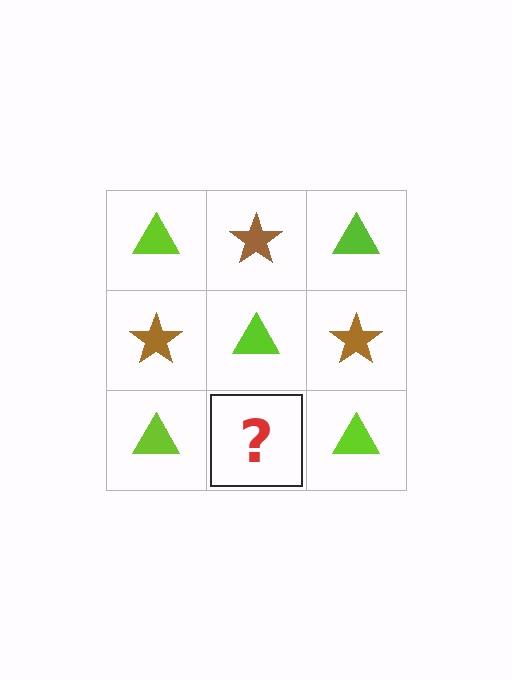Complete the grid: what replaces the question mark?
The question mark should be replaced with a brown star.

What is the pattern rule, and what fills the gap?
The rule is that it alternates lime triangle and brown star in a checkerboard pattern. The gap should be filled with a brown star.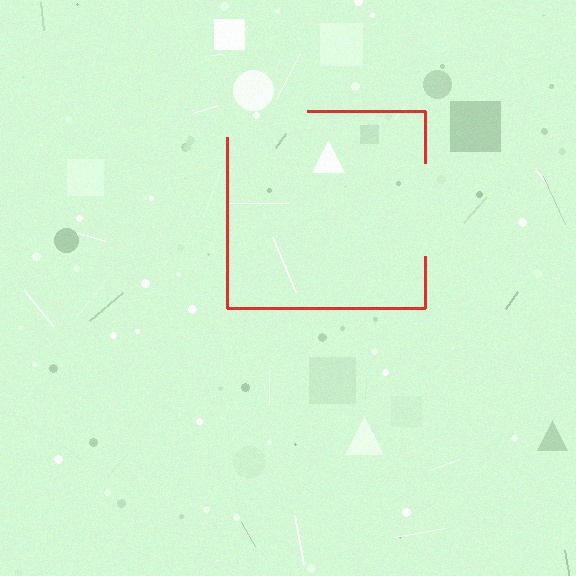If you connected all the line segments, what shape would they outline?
They would outline a square.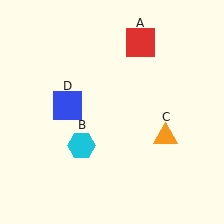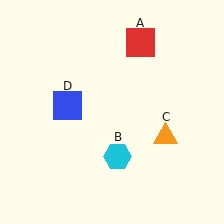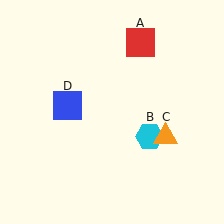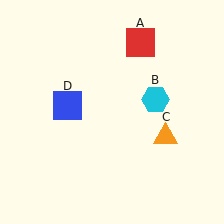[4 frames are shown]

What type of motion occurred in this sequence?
The cyan hexagon (object B) rotated counterclockwise around the center of the scene.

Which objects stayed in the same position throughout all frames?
Red square (object A) and orange triangle (object C) and blue square (object D) remained stationary.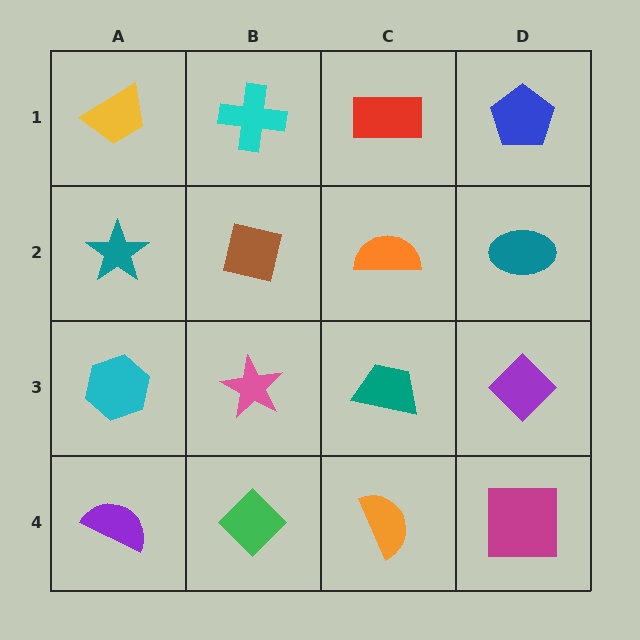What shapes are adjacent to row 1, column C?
An orange semicircle (row 2, column C), a cyan cross (row 1, column B), a blue pentagon (row 1, column D).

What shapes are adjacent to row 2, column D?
A blue pentagon (row 1, column D), a purple diamond (row 3, column D), an orange semicircle (row 2, column C).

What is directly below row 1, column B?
A brown square.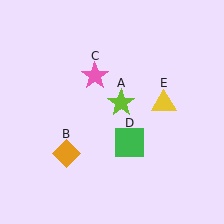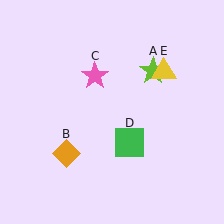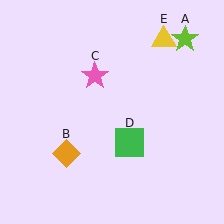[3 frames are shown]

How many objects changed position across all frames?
2 objects changed position: lime star (object A), yellow triangle (object E).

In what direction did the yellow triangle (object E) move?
The yellow triangle (object E) moved up.